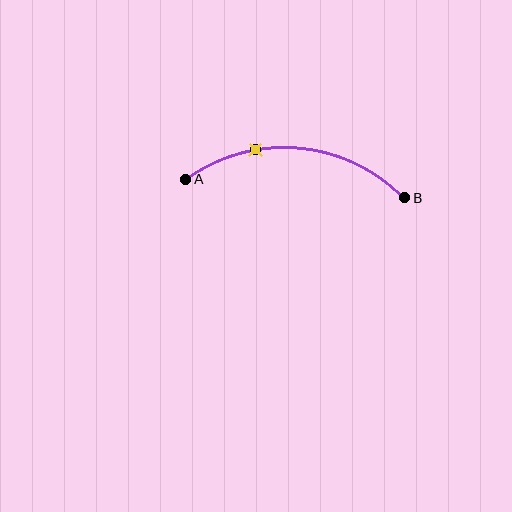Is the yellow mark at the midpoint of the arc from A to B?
No. The yellow mark lies on the arc but is closer to endpoint A. The arc midpoint would be at the point on the curve equidistant along the arc from both A and B.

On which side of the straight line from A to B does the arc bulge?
The arc bulges above the straight line connecting A and B.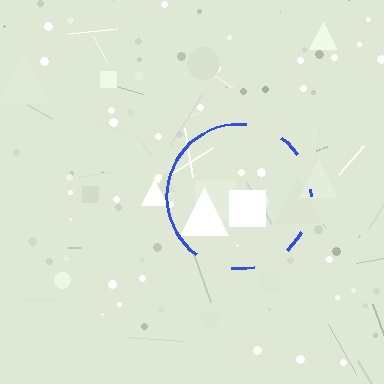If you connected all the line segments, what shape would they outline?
They would outline a circle.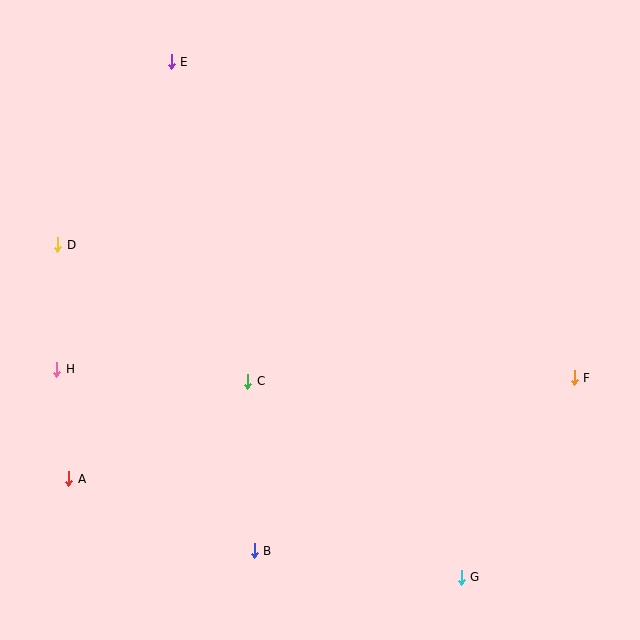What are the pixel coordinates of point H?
Point H is at (57, 369).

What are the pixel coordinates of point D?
Point D is at (58, 245).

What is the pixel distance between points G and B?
The distance between G and B is 209 pixels.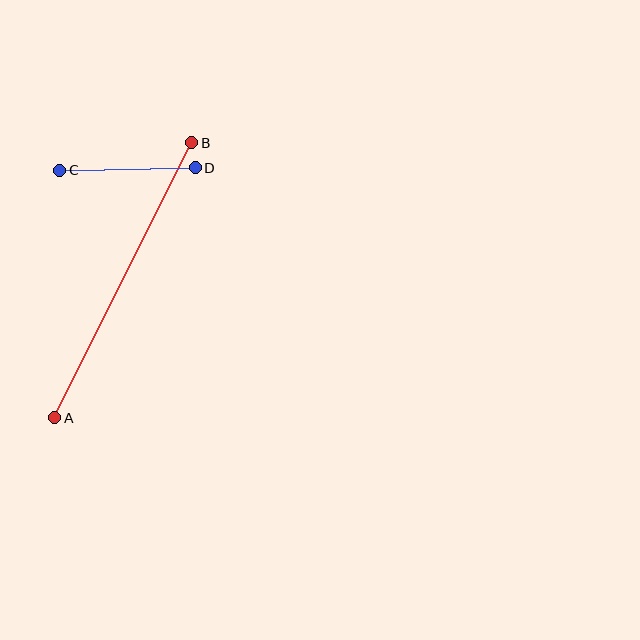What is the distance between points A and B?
The distance is approximately 307 pixels.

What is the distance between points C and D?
The distance is approximately 135 pixels.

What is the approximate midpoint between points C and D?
The midpoint is at approximately (128, 169) pixels.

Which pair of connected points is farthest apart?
Points A and B are farthest apart.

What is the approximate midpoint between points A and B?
The midpoint is at approximately (123, 280) pixels.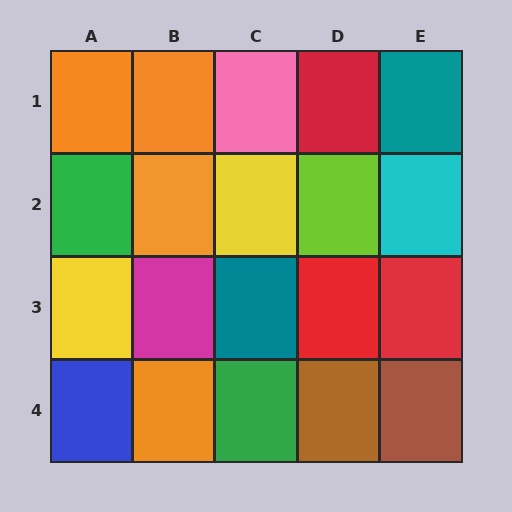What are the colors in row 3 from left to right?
Yellow, magenta, teal, red, red.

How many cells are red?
3 cells are red.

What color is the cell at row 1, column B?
Orange.